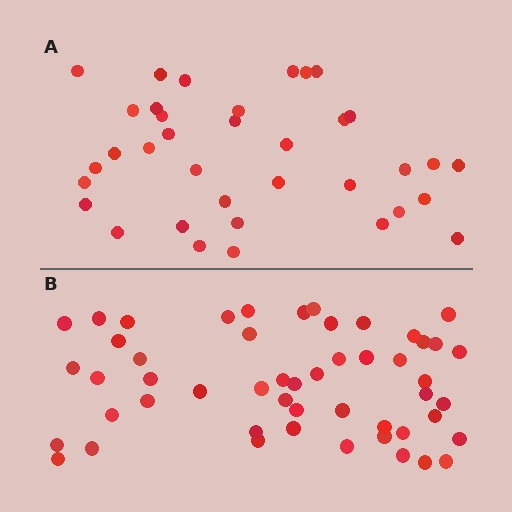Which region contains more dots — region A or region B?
Region B (the bottom region) has more dots.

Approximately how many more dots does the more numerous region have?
Region B has approximately 15 more dots than region A.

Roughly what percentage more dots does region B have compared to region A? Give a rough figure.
About 40% more.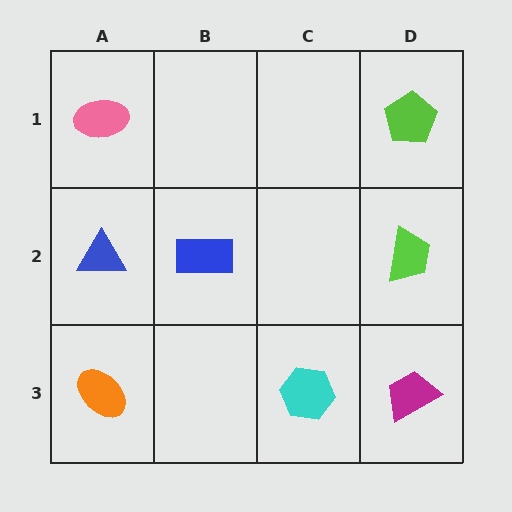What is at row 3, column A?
An orange ellipse.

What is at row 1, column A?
A pink ellipse.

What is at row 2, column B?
A blue rectangle.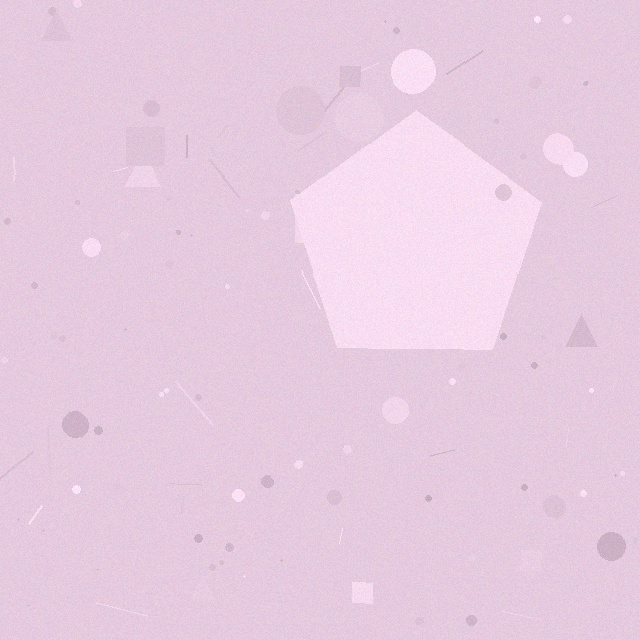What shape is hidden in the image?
A pentagon is hidden in the image.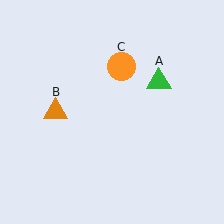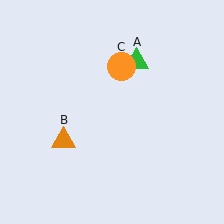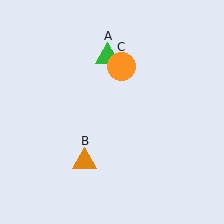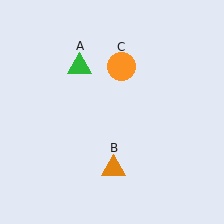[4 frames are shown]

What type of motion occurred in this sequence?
The green triangle (object A), orange triangle (object B) rotated counterclockwise around the center of the scene.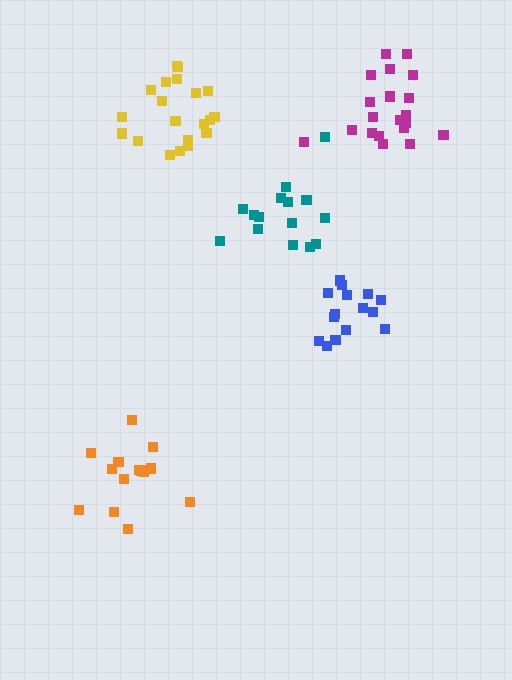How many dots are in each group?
Group 1: 15 dots, Group 2: 20 dots, Group 3: 20 dots, Group 4: 15 dots, Group 5: 14 dots (84 total).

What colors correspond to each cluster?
The clusters are colored: teal, yellow, magenta, blue, orange.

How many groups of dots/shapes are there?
There are 5 groups.